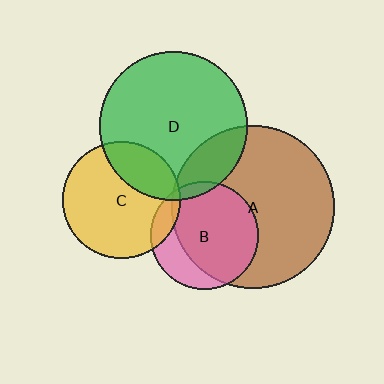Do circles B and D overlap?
Yes.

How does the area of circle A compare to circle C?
Approximately 1.9 times.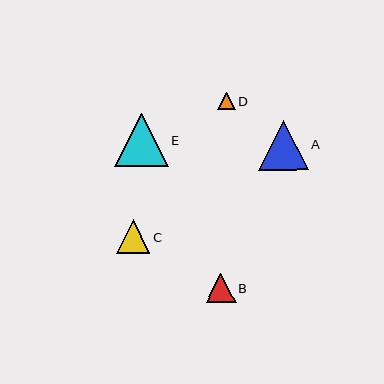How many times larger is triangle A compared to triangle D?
Triangle A is approximately 2.9 times the size of triangle D.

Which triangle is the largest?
Triangle E is the largest with a size of approximately 54 pixels.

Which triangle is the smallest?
Triangle D is the smallest with a size of approximately 17 pixels.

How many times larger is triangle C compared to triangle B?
Triangle C is approximately 1.1 times the size of triangle B.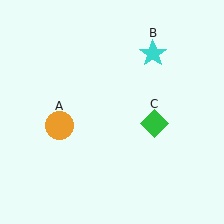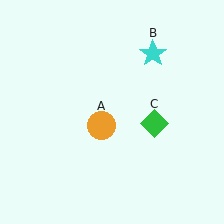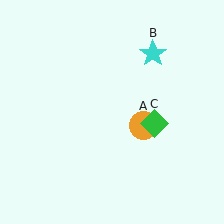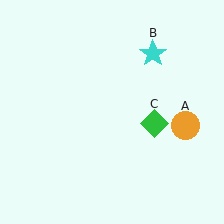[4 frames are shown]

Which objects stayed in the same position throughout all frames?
Cyan star (object B) and green diamond (object C) remained stationary.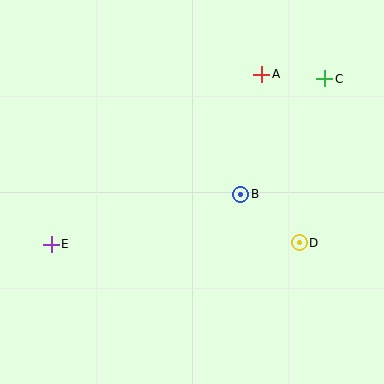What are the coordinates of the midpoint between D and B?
The midpoint between D and B is at (270, 218).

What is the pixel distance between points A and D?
The distance between A and D is 173 pixels.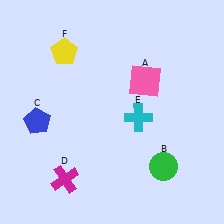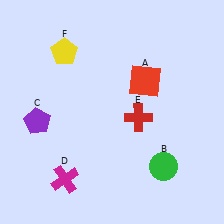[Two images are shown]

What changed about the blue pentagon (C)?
In Image 1, C is blue. In Image 2, it changed to purple.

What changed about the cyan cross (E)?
In Image 1, E is cyan. In Image 2, it changed to red.